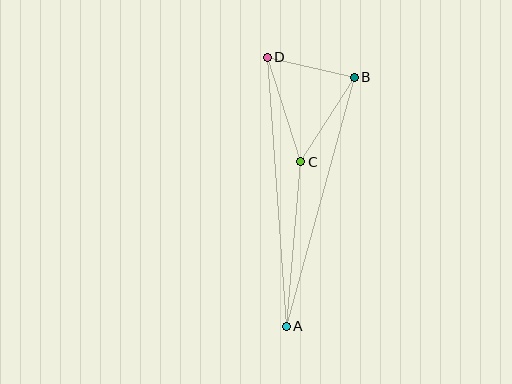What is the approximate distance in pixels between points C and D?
The distance between C and D is approximately 110 pixels.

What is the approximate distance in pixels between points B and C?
The distance between B and C is approximately 100 pixels.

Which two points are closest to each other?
Points B and D are closest to each other.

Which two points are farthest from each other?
Points A and D are farthest from each other.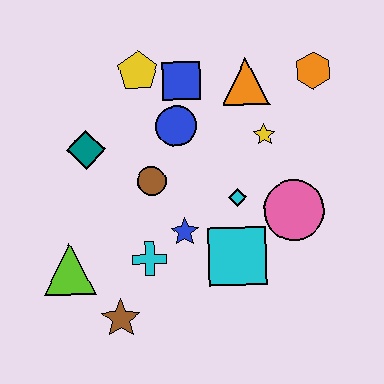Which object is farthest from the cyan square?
The yellow pentagon is farthest from the cyan square.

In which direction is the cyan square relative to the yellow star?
The cyan square is below the yellow star.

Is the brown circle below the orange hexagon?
Yes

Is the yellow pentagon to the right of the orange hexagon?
No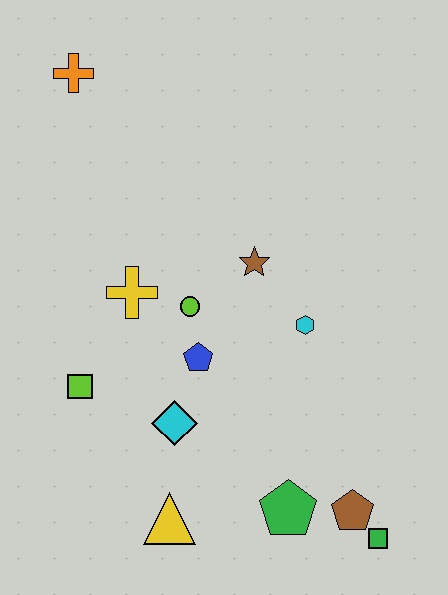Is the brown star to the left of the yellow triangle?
No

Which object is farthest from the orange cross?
The green square is farthest from the orange cross.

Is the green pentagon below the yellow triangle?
No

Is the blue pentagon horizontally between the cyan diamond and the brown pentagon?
Yes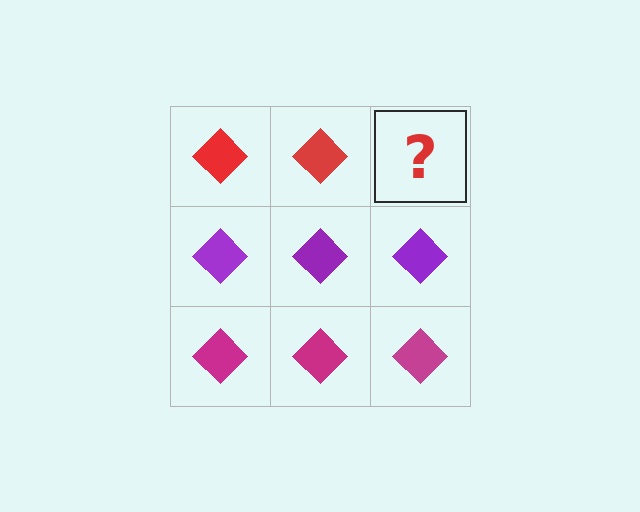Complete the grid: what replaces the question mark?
The question mark should be replaced with a red diamond.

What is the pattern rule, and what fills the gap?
The rule is that each row has a consistent color. The gap should be filled with a red diamond.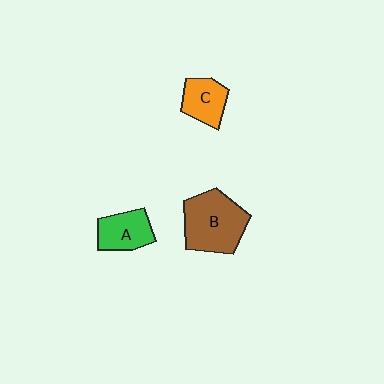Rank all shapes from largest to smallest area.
From largest to smallest: B (brown), A (green), C (orange).